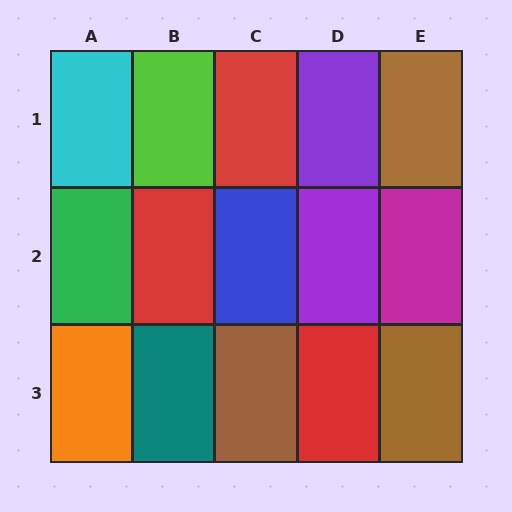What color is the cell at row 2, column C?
Blue.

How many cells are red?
3 cells are red.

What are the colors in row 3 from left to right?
Orange, teal, brown, red, brown.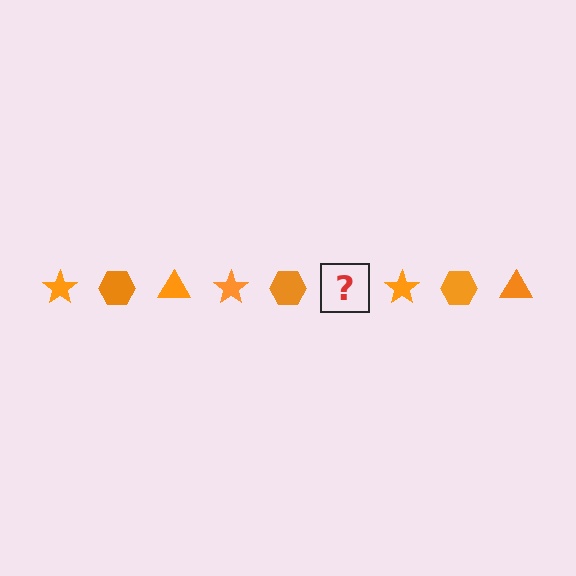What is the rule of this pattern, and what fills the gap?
The rule is that the pattern cycles through star, hexagon, triangle shapes in orange. The gap should be filled with an orange triangle.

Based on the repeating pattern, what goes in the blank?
The blank should be an orange triangle.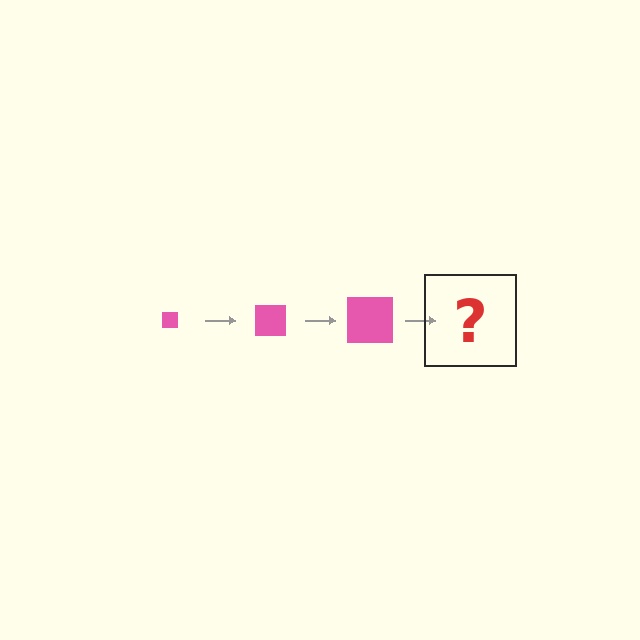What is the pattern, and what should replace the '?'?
The pattern is that the square gets progressively larger each step. The '?' should be a pink square, larger than the previous one.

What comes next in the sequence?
The next element should be a pink square, larger than the previous one.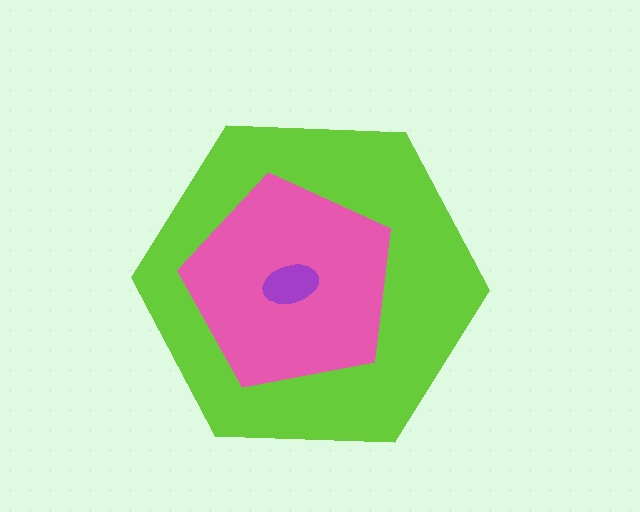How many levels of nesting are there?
3.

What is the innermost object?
The purple ellipse.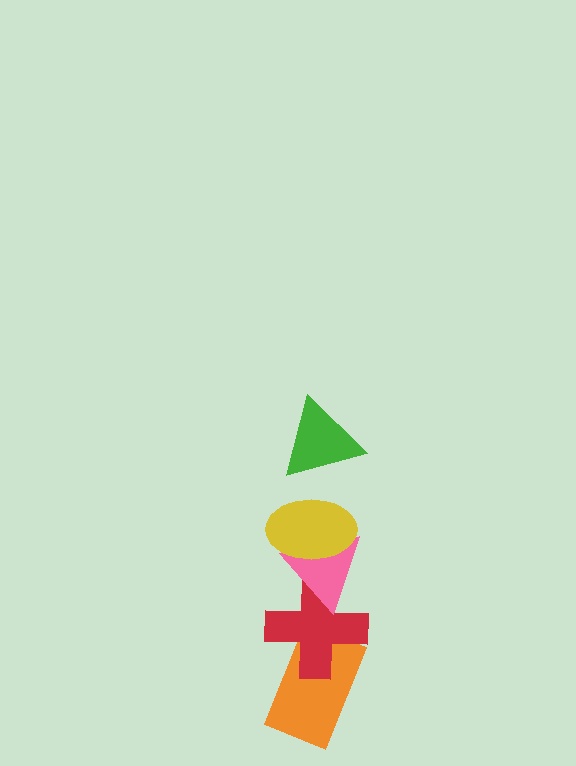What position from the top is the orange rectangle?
The orange rectangle is 5th from the top.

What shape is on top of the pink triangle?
The yellow ellipse is on top of the pink triangle.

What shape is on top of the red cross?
The pink triangle is on top of the red cross.